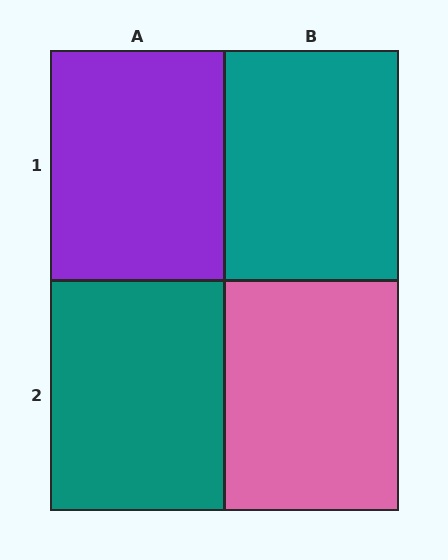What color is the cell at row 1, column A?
Purple.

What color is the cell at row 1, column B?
Teal.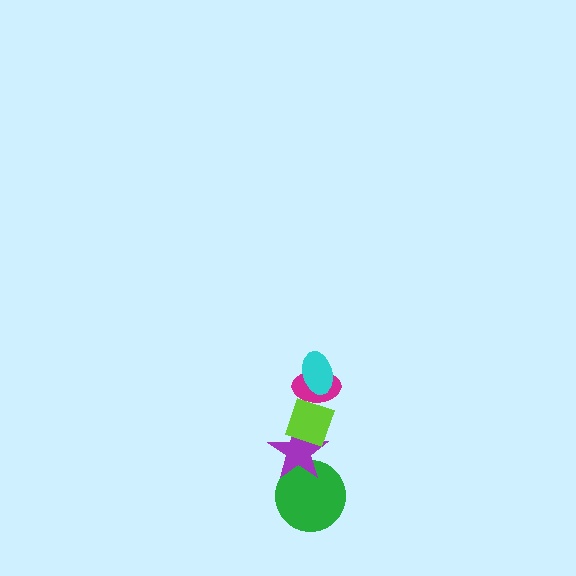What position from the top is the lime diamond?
The lime diamond is 3rd from the top.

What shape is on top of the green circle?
The purple star is on top of the green circle.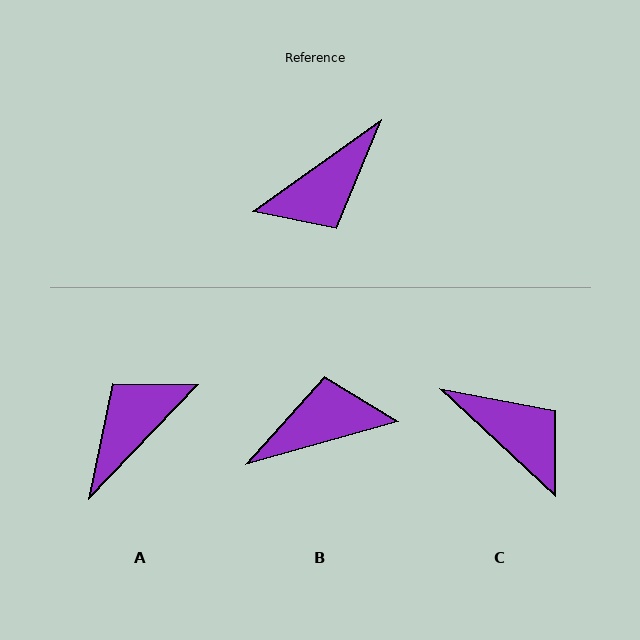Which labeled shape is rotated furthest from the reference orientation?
A, about 169 degrees away.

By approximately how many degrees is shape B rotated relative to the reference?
Approximately 160 degrees counter-clockwise.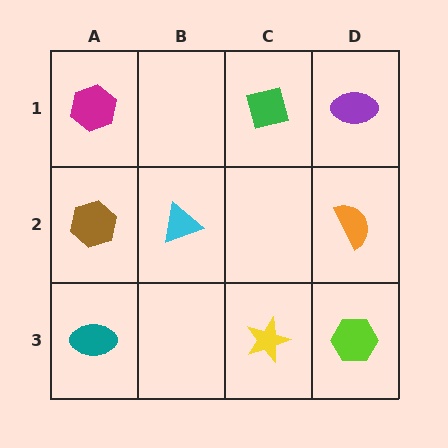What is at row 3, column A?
A teal ellipse.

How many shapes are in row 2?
3 shapes.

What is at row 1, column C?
A green square.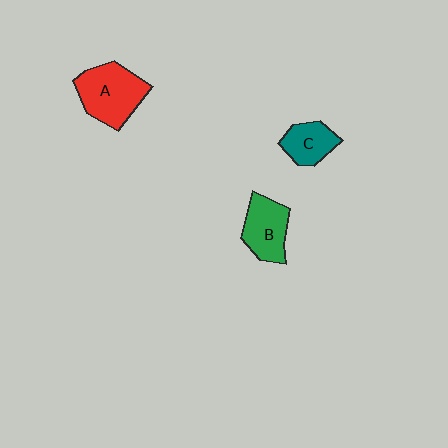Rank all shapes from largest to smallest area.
From largest to smallest: A (red), B (green), C (teal).